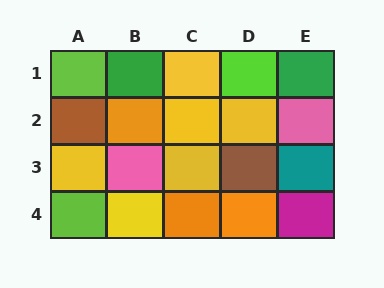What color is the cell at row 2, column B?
Orange.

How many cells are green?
2 cells are green.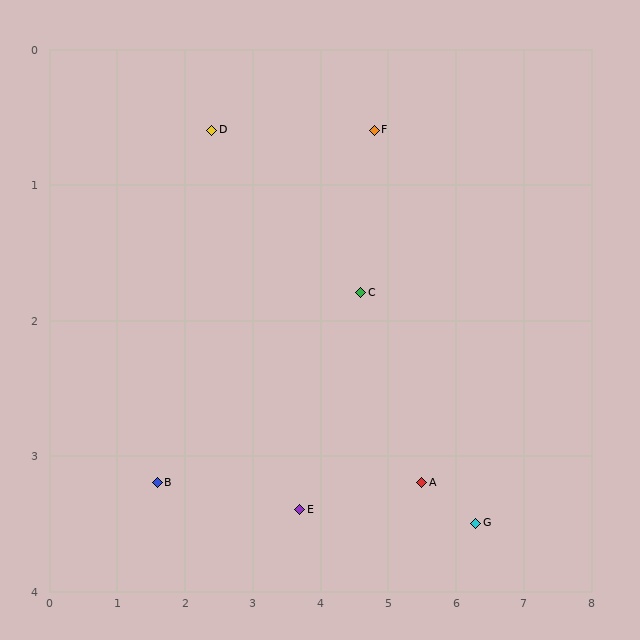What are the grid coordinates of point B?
Point B is at approximately (1.6, 3.2).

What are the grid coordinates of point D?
Point D is at approximately (2.4, 0.6).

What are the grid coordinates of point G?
Point G is at approximately (6.3, 3.5).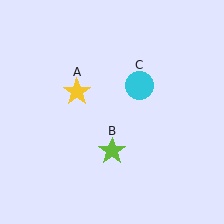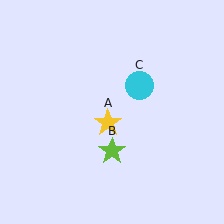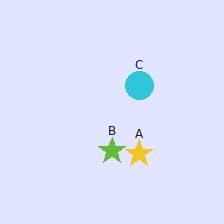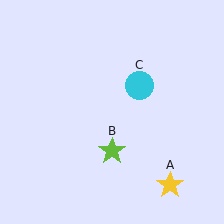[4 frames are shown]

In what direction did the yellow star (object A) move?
The yellow star (object A) moved down and to the right.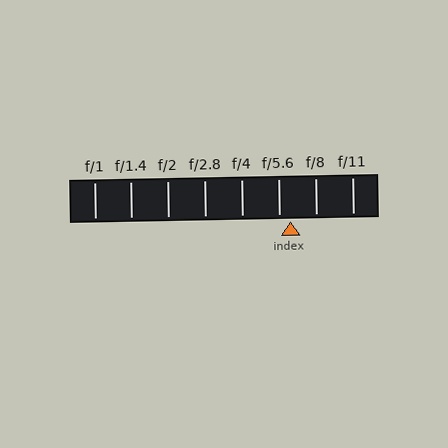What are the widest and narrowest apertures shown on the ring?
The widest aperture shown is f/1 and the narrowest is f/11.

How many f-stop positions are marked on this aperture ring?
There are 8 f-stop positions marked.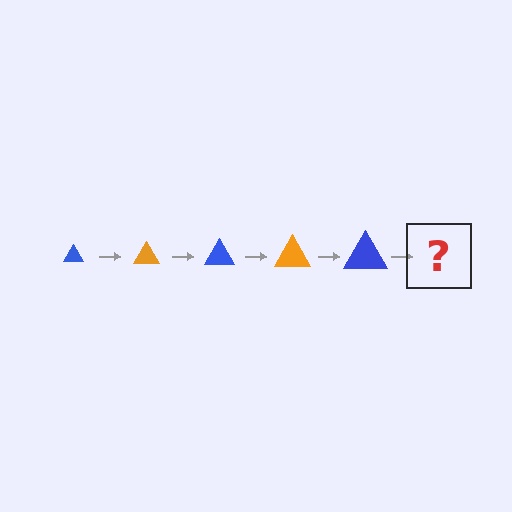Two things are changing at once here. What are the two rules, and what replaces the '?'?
The two rules are that the triangle grows larger each step and the color cycles through blue and orange. The '?' should be an orange triangle, larger than the previous one.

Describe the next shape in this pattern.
It should be an orange triangle, larger than the previous one.